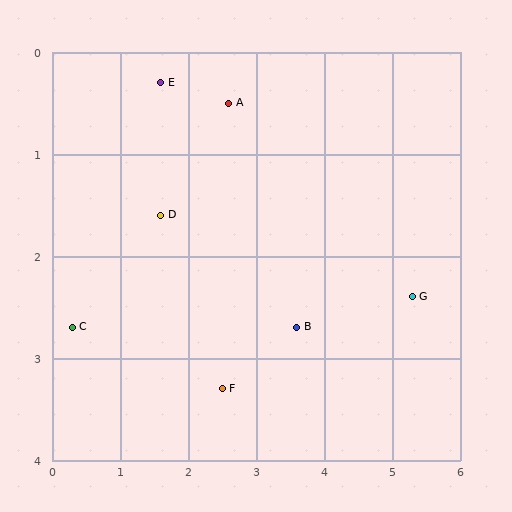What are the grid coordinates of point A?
Point A is at approximately (2.6, 0.5).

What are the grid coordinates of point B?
Point B is at approximately (3.6, 2.7).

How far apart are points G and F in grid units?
Points G and F are about 2.9 grid units apart.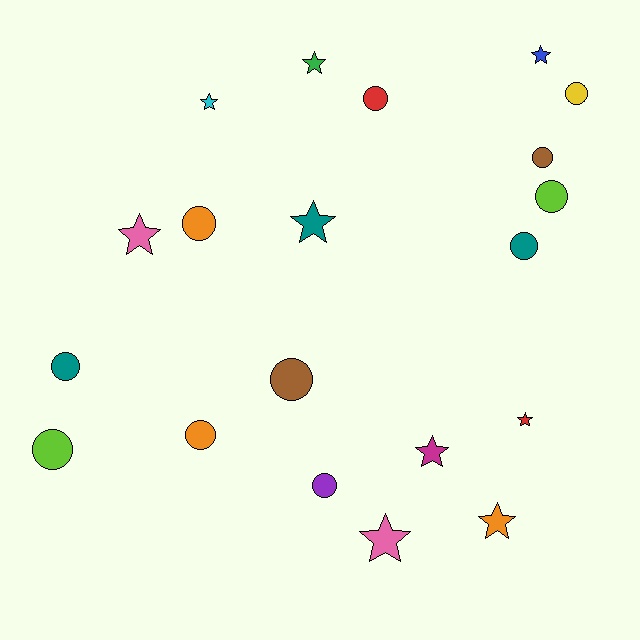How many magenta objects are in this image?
There is 1 magenta object.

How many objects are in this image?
There are 20 objects.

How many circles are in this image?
There are 11 circles.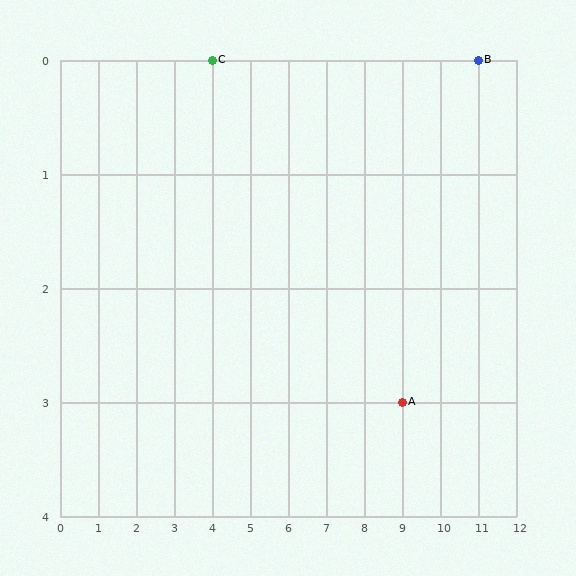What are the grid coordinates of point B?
Point B is at grid coordinates (11, 0).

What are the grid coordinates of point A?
Point A is at grid coordinates (9, 3).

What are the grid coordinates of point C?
Point C is at grid coordinates (4, 0).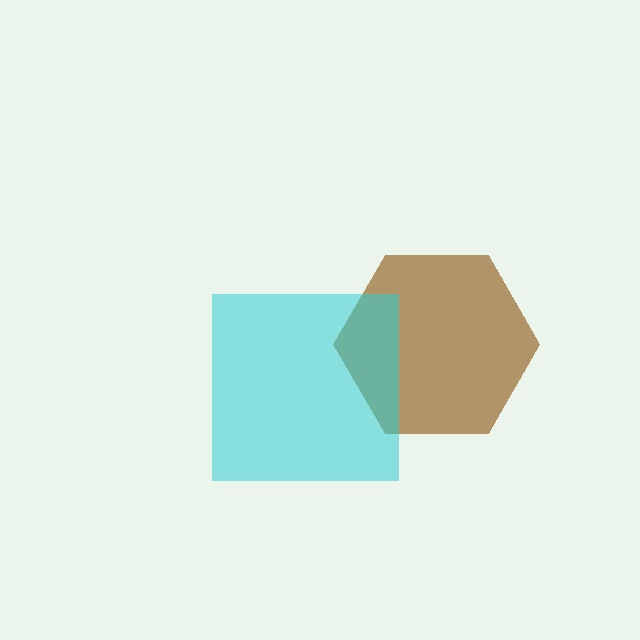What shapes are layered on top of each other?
The layered shapes are: a brown hexagon, a cyan square.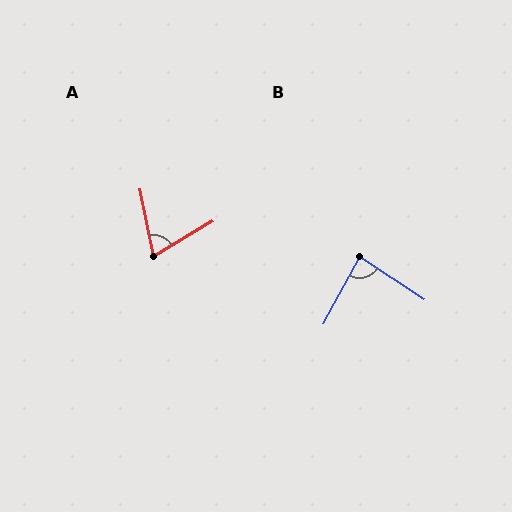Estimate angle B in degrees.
Approximately 85 degrees.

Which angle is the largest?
B, at approximately 85 degrees.